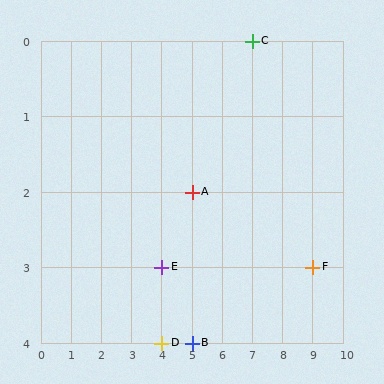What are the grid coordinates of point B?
Point B is at grid coordinates (5, 4).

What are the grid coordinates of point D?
Point D is at grid coordinates (4, 4).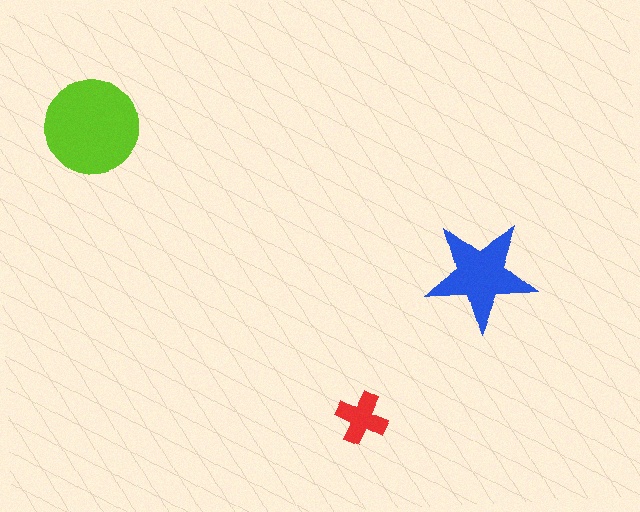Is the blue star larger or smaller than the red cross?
Larger.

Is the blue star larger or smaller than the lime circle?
Smaller.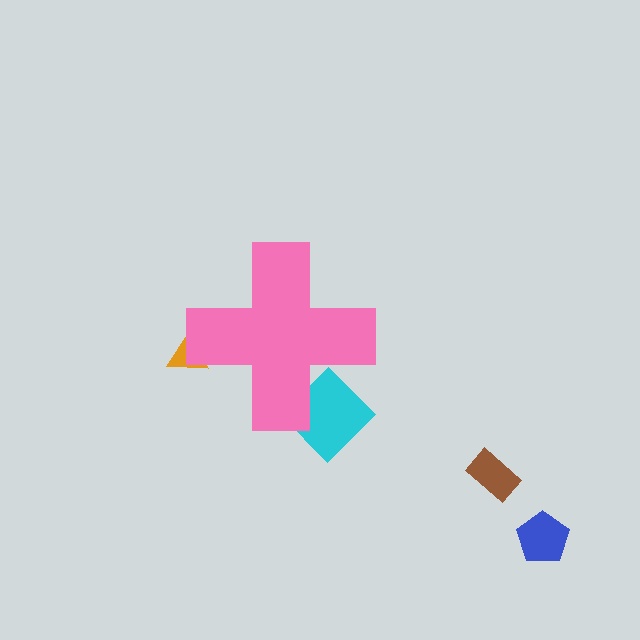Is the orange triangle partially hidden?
Yes, the orange triangle is partially hidden behind the pink cross.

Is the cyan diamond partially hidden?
Yes, the cyan diamond is partially hidden behind the pink cross.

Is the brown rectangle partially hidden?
No, the brown rectangle is fully visible.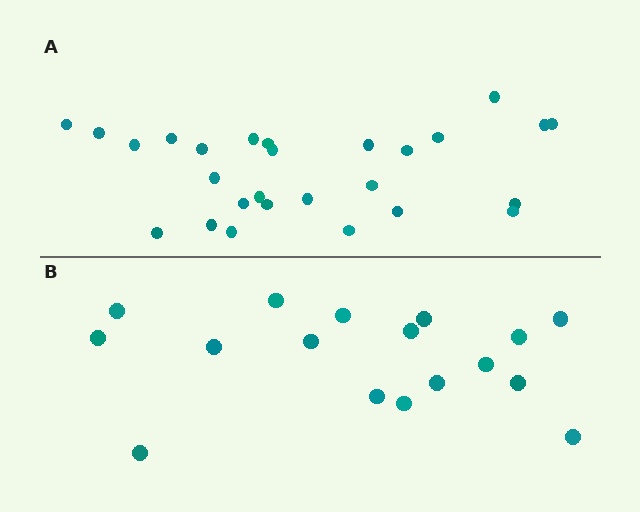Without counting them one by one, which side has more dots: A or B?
Region A (the top region) has more dots.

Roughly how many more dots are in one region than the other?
Region A has roughly 10 or so more dots than region B.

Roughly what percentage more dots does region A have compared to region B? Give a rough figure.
About 60% more.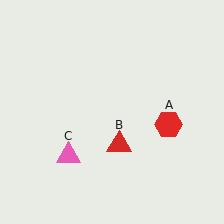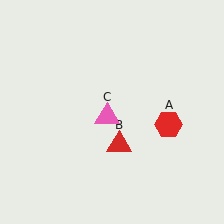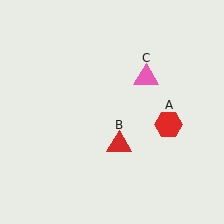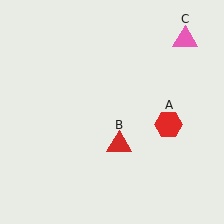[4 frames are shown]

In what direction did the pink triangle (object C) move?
The pink triangle (object C) moved up and to the right.